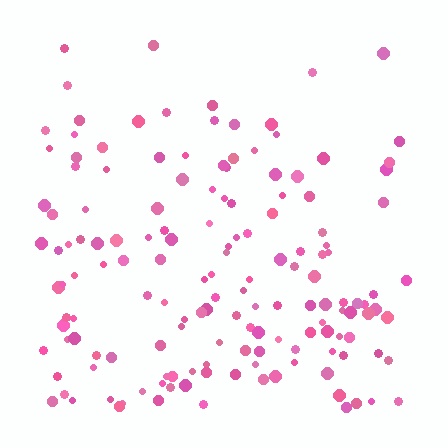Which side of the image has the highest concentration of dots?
The bottom.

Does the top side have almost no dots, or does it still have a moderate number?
Still a moderate number, just noticeably fewer than the bottom.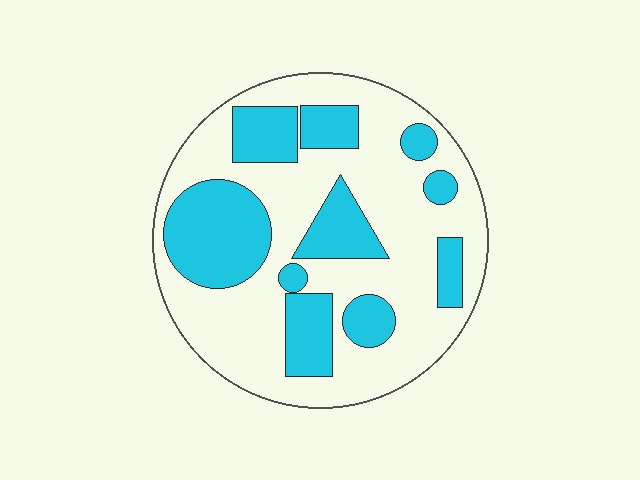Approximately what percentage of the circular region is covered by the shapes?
Approximately 35%.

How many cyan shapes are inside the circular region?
10.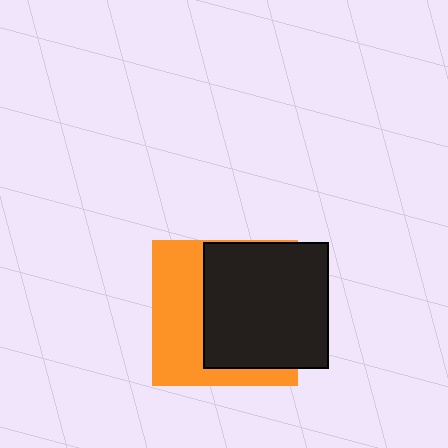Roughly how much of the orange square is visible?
A small part of it is visible (roughly 44%).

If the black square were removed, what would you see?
You would see the complete orange square.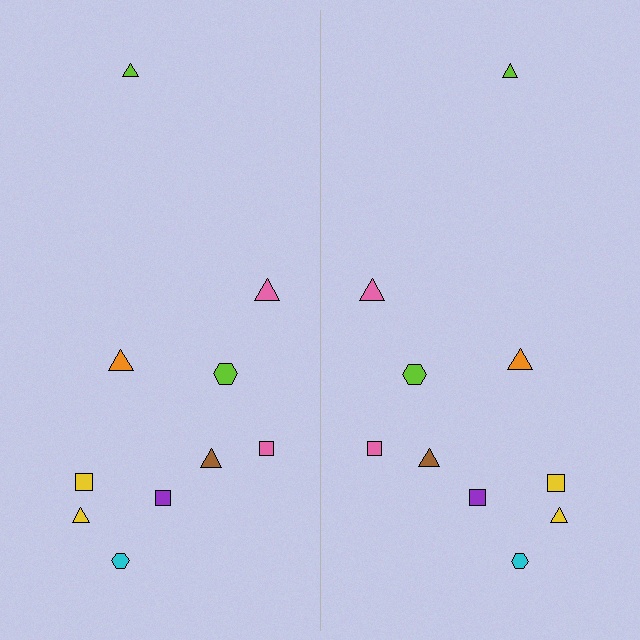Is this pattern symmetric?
Yes, this pattern has bilateral (reflection) symmetry.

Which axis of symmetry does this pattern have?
The pattern has a vertical axis of symmetry running through the center of the image.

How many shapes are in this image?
There are 20 shapes in this image.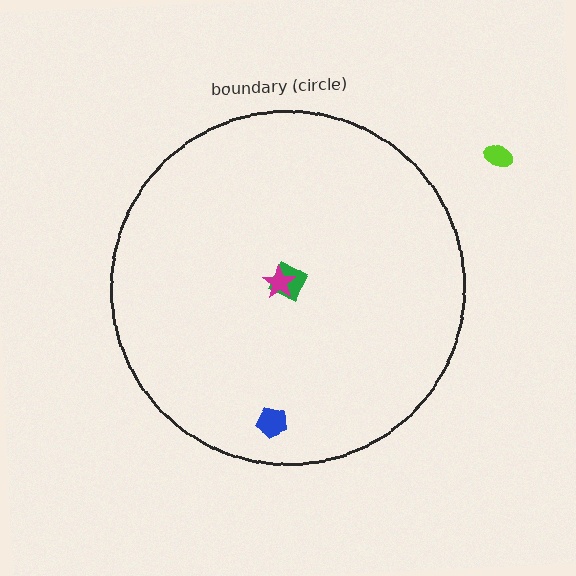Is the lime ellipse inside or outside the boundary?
Outside.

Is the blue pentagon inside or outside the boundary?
Inside.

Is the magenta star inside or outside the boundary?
Inside.